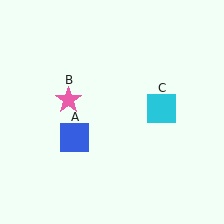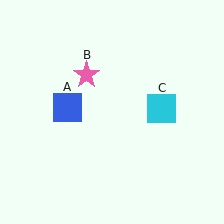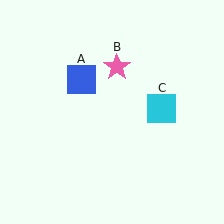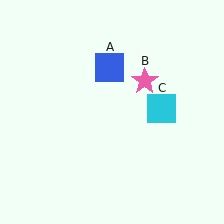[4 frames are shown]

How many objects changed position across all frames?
2 objects changed position: blue square (object A), pink star (object B).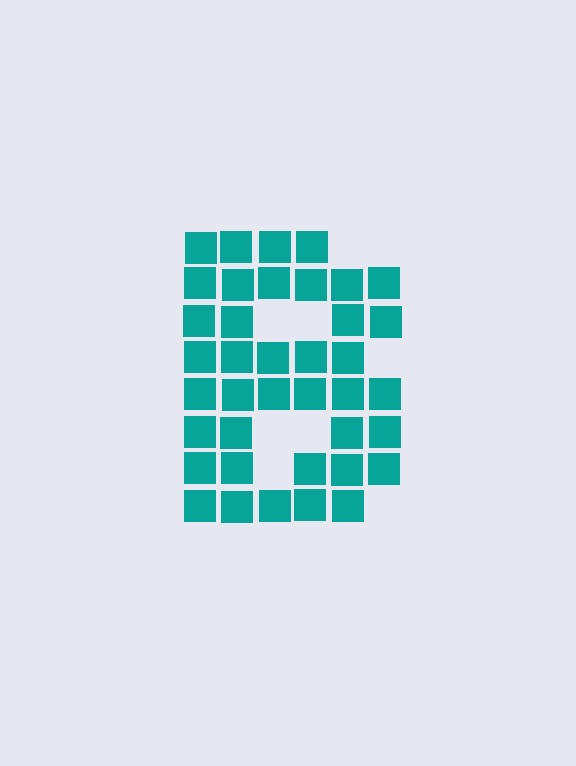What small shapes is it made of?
It is made of small squares.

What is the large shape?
The large shape is the letter B.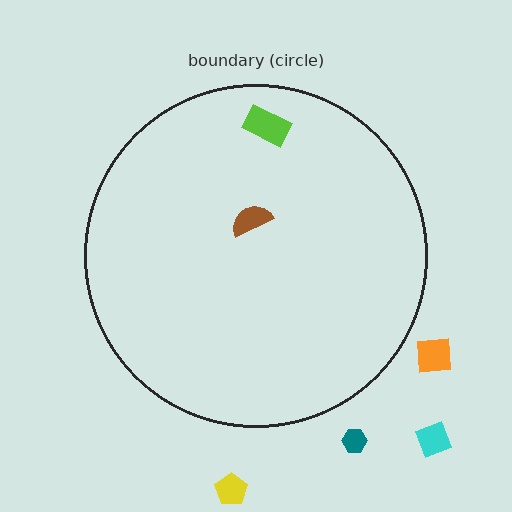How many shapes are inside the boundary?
2 inside, 4 outside.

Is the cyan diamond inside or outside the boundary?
Outside.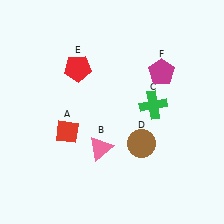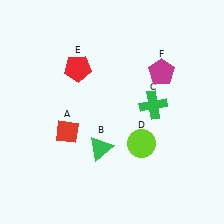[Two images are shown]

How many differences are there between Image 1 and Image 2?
There are 2 differences between the two images.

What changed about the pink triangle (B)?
In Image 1, B is pink. In Image 2, it changed to green.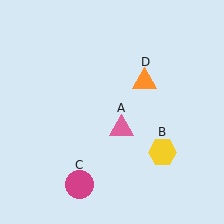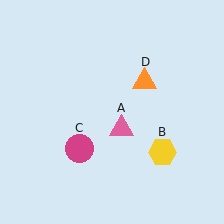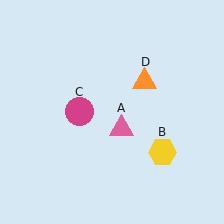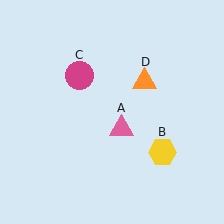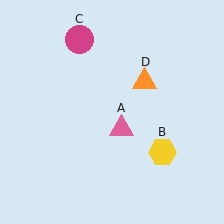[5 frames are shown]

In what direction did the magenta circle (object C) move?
The magenta circle (object C) moved up.